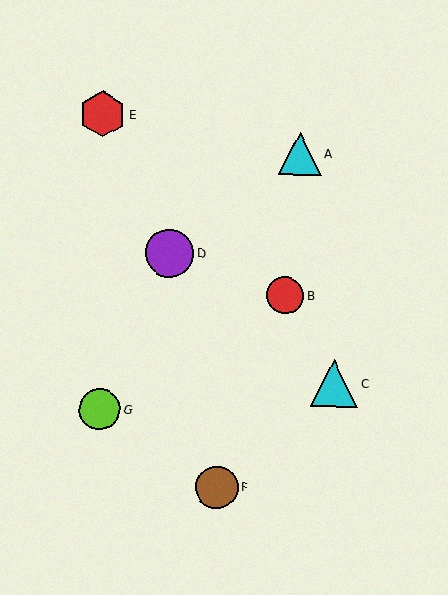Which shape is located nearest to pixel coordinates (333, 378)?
The cyan triangle (labeled C) at (334, 384) is nearest to that location.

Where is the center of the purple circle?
The center of the purple circle is at (170, 253).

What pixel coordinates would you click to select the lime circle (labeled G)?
Click at (99, 410) to select the lime circle G.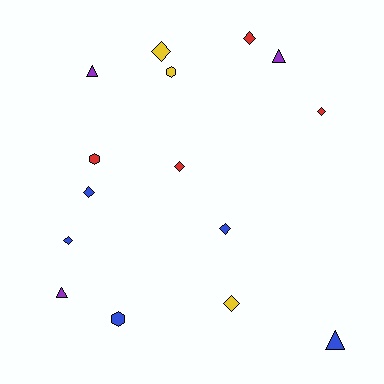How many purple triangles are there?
There are 3 purple triangles.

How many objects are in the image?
There are 15 objects.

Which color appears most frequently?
Blue, with 5 objects.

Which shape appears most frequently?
Diamond, with 8 objects.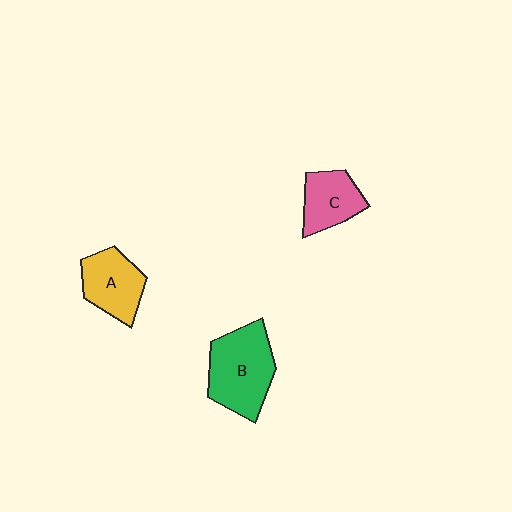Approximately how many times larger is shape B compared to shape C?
Approximately 1.6 times.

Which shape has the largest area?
Shape B (green).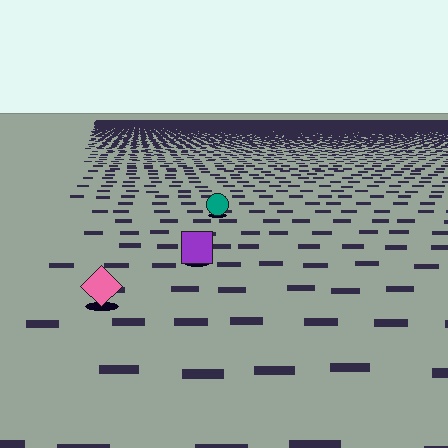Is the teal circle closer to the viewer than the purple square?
No. The purple square is closer — you can tell from the texture gradient: the ground texture is coarser near it.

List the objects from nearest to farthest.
From nearest to farthest: the pink diamond, the purple square, the teal circle.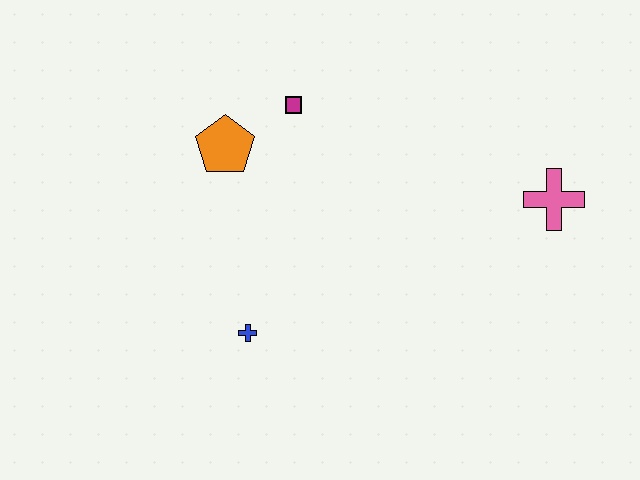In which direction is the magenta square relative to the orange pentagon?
The magenta square is to the right of the orange pentagon.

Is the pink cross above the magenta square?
No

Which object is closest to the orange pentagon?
The magenta square is closest to the orange pentagon.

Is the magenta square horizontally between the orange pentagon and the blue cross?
No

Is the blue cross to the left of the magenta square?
Yes